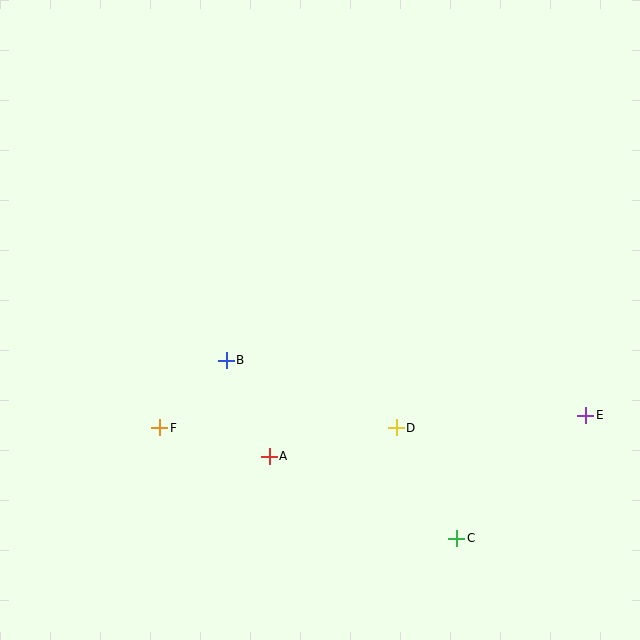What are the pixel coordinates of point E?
Point E is at (586, 415).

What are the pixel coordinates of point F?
Point F is at (160, 428).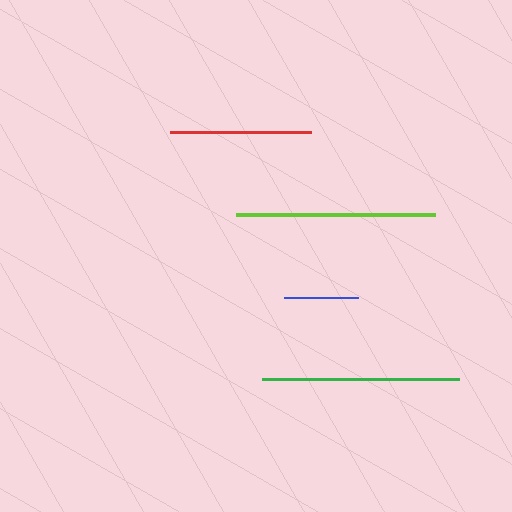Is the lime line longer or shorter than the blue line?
The lime line is longer than the blue line.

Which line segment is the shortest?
The blue line is the shortest at approximately 74 pixels.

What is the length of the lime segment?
The lime segment is approximately 199 pixels long.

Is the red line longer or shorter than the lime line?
The lime line is longer than the red line.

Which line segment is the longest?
The lime line is the longest at approximately 199 pixels.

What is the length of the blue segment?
The blue segment is approximately 74 pixels long.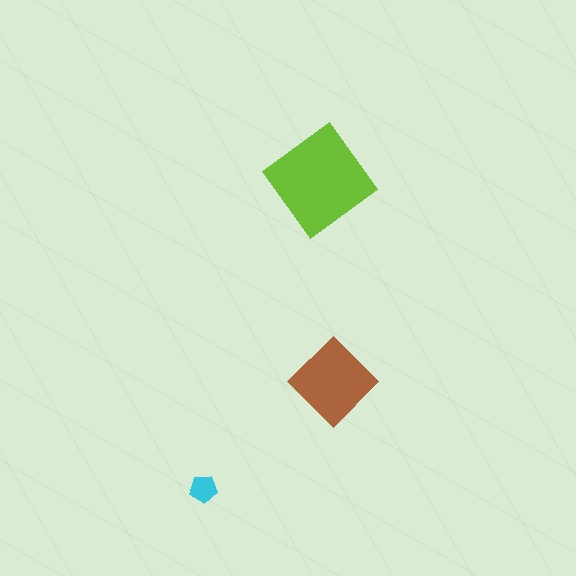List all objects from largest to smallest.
The lime diamond, the brown diamond, the cyan pentagon.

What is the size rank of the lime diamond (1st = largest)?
1st.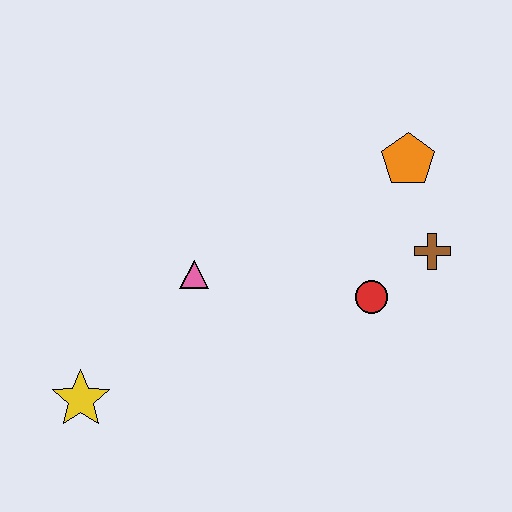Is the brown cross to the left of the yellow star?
No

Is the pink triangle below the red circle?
No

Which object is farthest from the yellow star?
The orange pentagon is farthest from the yellow star.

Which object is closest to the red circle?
The brown cross is closest to the red circle.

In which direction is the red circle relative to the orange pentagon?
The red circle is below the orange pentagon.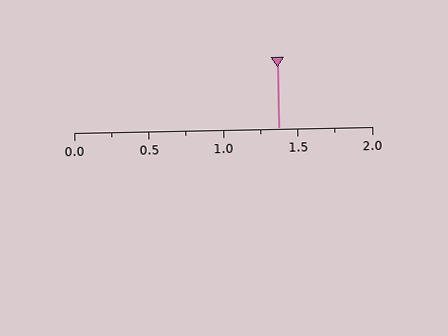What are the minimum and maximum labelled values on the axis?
The axis runs from 0.0 to 2.0.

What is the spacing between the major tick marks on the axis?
The major ticks are spaced 0.5 apart.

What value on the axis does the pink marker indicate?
The marker indicates approximately 1.38.